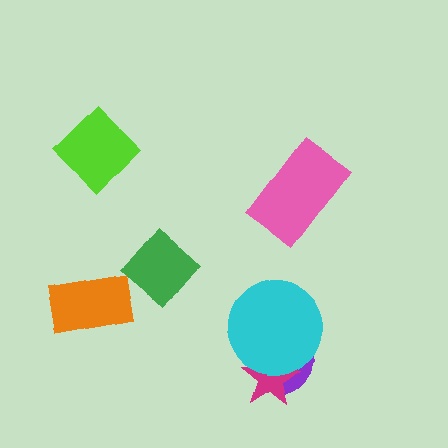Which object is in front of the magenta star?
The cyan circle is in front of the magenta star.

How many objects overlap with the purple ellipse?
2 objects overlap with the purple ellipse.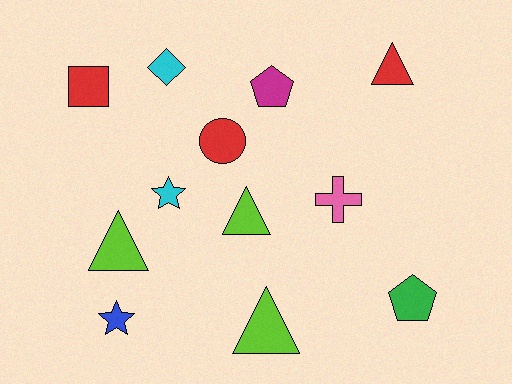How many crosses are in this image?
There is 1 cross.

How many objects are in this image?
There are 12 objects.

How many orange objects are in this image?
There are no orange objects.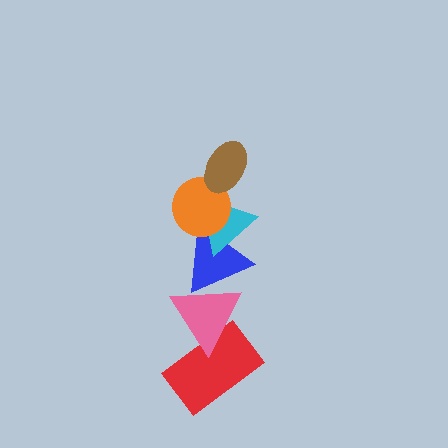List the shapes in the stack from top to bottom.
From top to bottom: the brown ellipse, the orange circle, the cyan triangle, the blue triangle, the pink triangle, the red rectangle.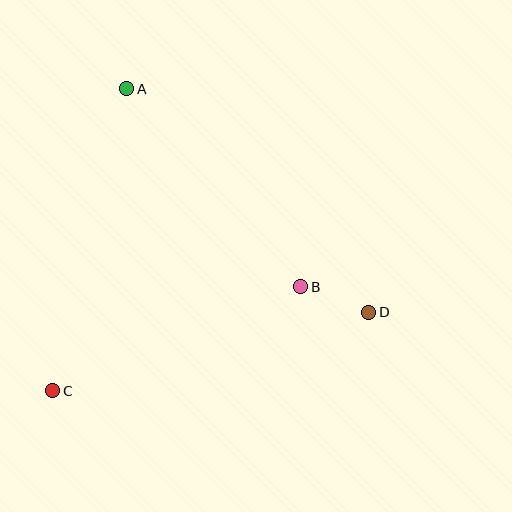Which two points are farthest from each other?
Points A and D are farthest from each other.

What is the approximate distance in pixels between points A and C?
The distance between A and C is approximately 311 pixels.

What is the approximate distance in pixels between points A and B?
The distance between A and B is approximately 264 pixels.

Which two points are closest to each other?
Points B and D are closest to each other.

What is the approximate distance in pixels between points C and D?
The distance between C and D is approximately 326 pixels.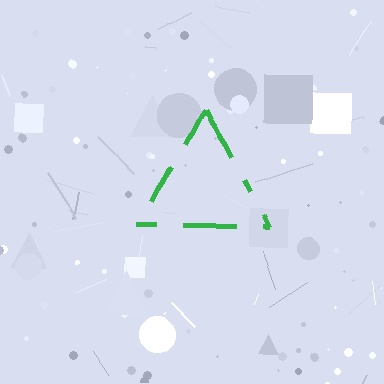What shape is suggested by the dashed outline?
The dashed outline suggests a triangle.